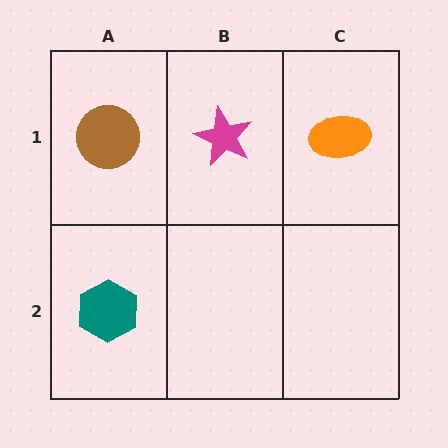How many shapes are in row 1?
3 shapes.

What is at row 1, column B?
A magenta star.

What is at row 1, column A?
A brown circle.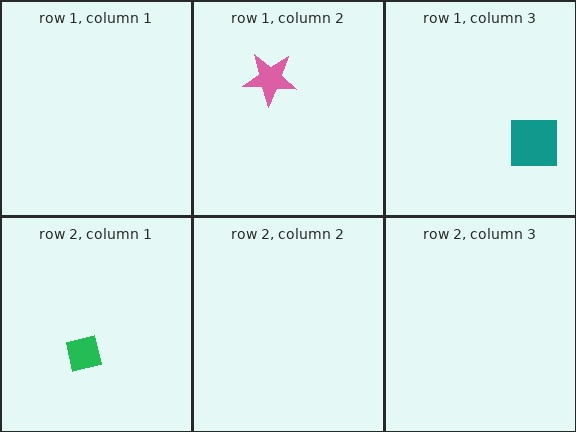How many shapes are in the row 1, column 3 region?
1.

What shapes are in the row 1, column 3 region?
The teal square.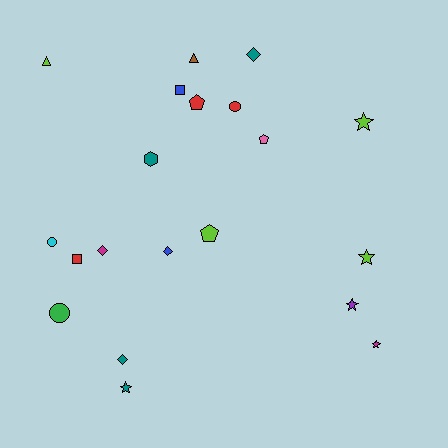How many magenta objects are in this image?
There are 2 magenta objects.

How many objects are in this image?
There are 20 objects.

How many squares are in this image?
There are 2 squares.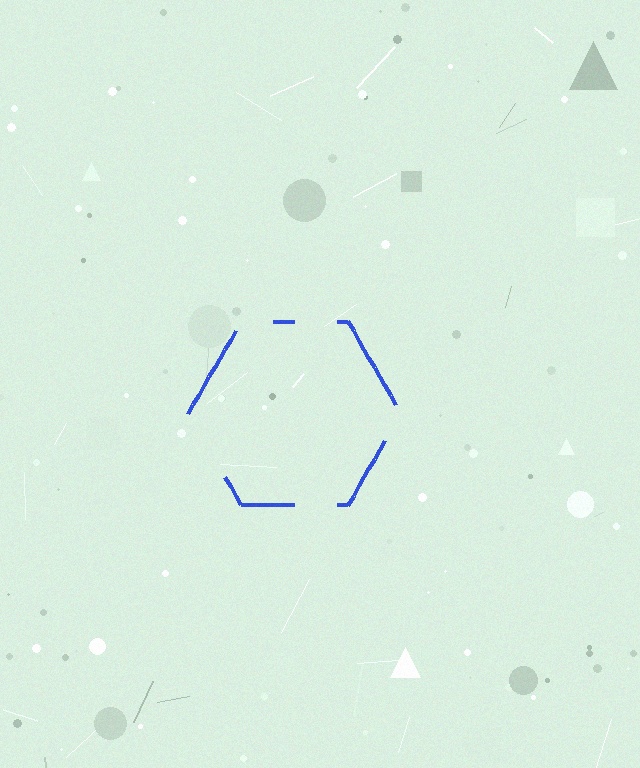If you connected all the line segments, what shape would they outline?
They would outline a hexagon.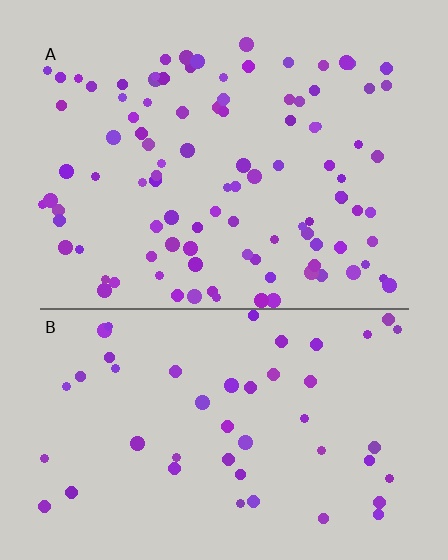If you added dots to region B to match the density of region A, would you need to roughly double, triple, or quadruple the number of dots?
Approximately double.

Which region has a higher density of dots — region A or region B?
A (the top).